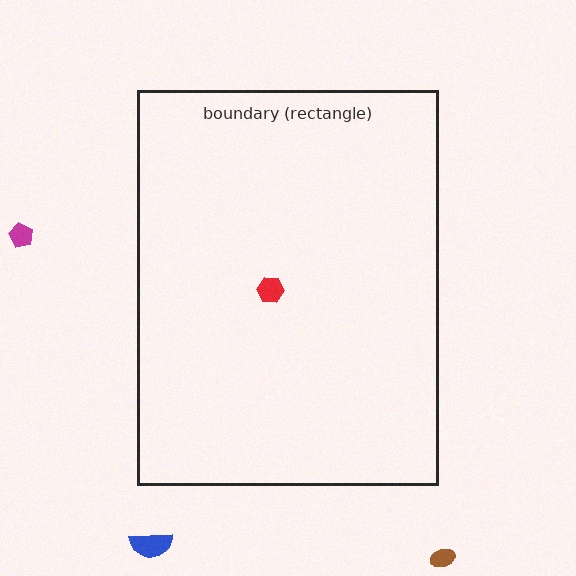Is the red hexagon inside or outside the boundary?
Inside.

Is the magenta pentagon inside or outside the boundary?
Outside.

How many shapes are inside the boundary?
1 inside, 3 outside.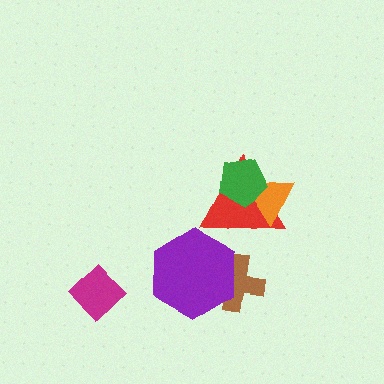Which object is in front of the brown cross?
The purple hexagon is in front of the brown cross.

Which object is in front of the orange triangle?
The green pentagon is in front of the orange triangle.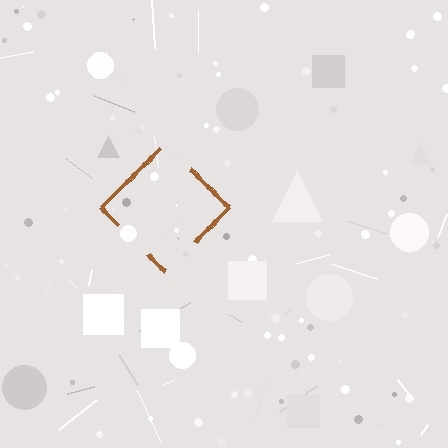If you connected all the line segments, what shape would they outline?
They would outline a diamond.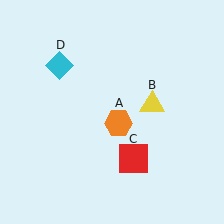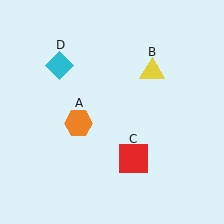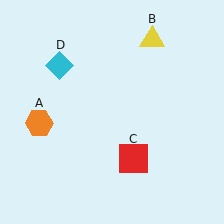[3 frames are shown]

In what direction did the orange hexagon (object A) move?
The orange hexagon (object A) moved left.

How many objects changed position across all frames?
2 objects changed position: orange hexagon (object A), yellow triangle (object B).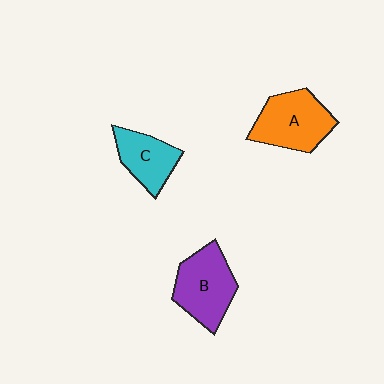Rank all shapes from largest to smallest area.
From largest to smallest: B (purple), A (orange), C (cyan).